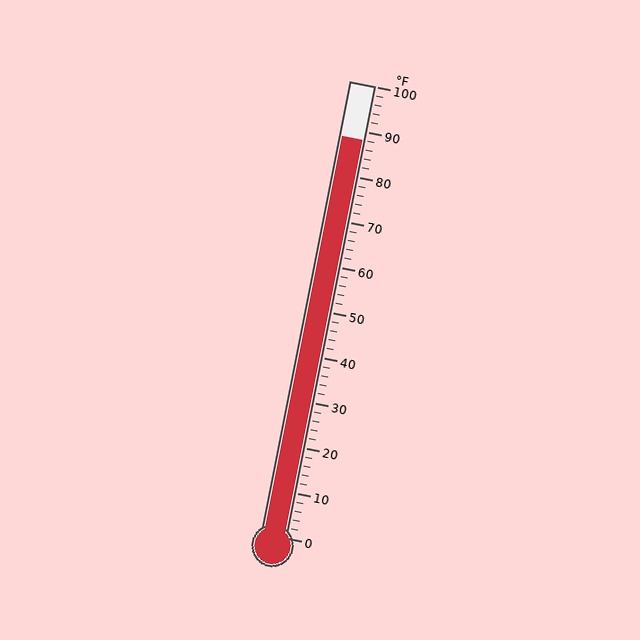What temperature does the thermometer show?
The thermometer shows approximately 88°F.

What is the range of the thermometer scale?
The thermometer scale ranges from 0°F to 100°F.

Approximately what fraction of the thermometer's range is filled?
The thermometer is filled to approximately 90% of its range.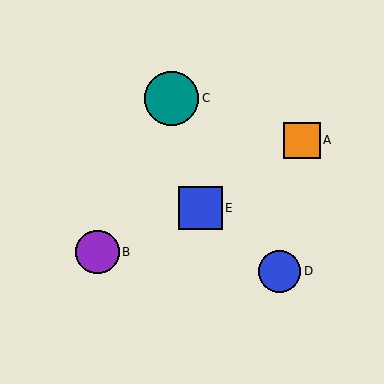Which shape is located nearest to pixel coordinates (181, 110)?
The teal circle (labeled C) at (172, 98) is nearest to that location.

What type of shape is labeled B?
Shape B is a purple circle.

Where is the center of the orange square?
The center of the orange square is at (302, 140).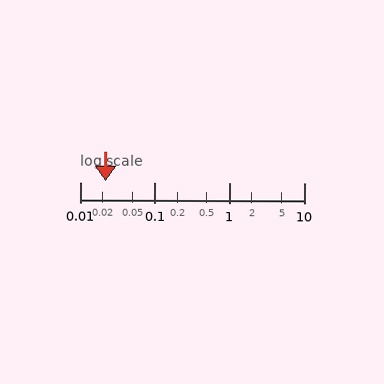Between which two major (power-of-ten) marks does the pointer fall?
The pointer is between 0.01 and 0.1.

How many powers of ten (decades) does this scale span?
The scale spans 3 decades, from 0.01 to 10.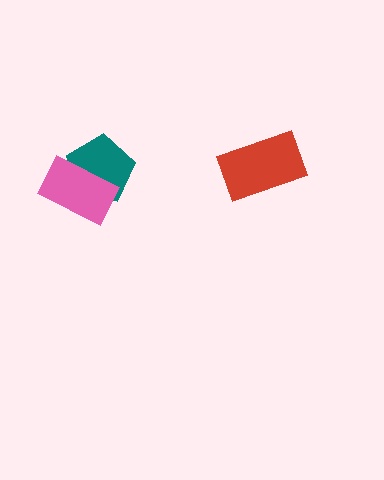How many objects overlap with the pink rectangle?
1 object overlaps with the pink rectangle.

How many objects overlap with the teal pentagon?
1 object overlaps with the teal pentagon.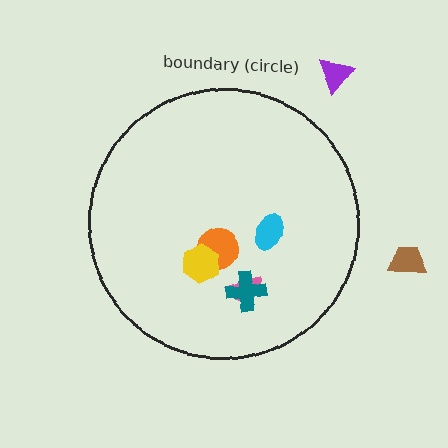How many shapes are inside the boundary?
5 inside, 2 outside.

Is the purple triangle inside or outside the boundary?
Outside.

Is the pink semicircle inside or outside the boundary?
Inside.